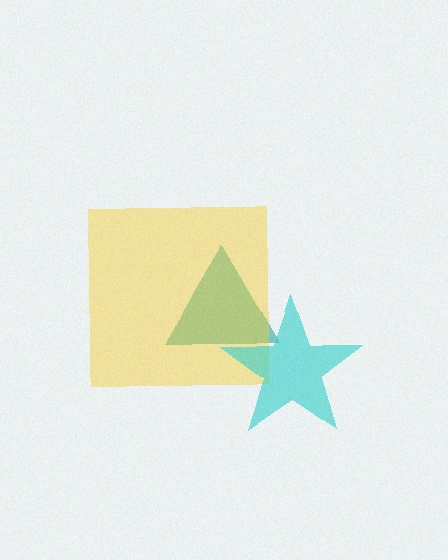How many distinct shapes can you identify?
There are 3 distinct shapes: a teal triangle, a yellow square, a cyan star.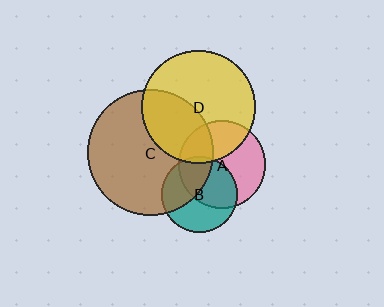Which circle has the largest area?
Circle C (brown).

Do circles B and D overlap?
Yes.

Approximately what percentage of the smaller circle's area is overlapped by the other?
Approximately 5%.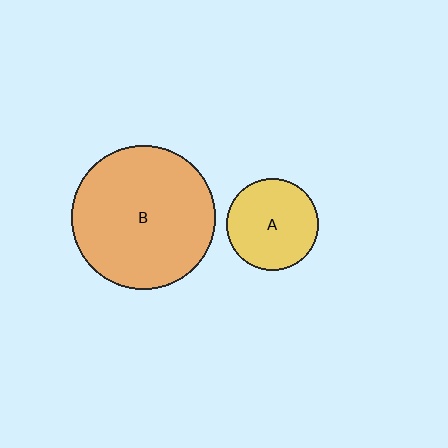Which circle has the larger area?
Circle B (orange).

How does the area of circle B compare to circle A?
Approximately 2.4 times.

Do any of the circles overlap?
No, none of the circles overlap.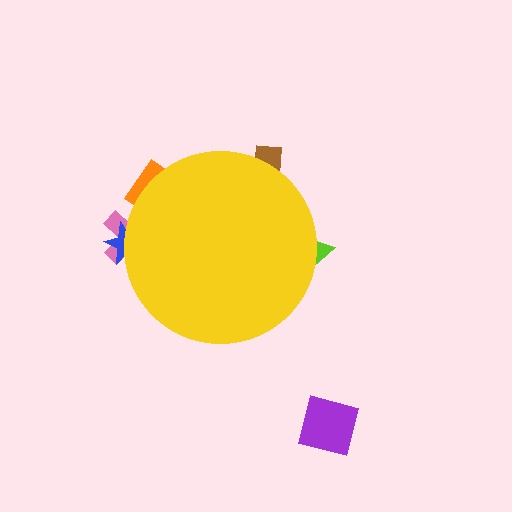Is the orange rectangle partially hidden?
Yes, the orange rectangle is partially hidden behind the yellow circle.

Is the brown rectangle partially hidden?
Yes, the brown rectangle is partially hidden behind the yellow circle.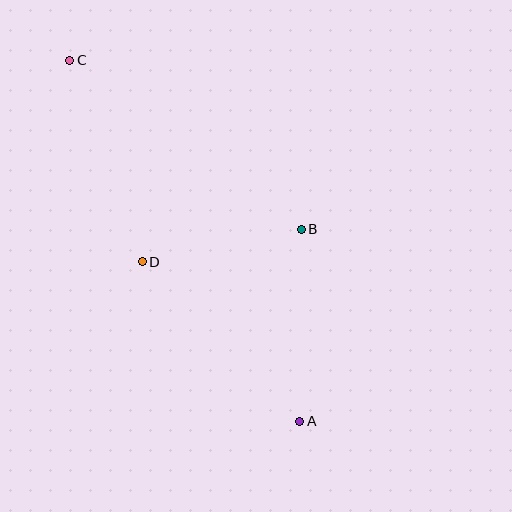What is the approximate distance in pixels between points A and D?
The distance between A and D is approximately 224 pixels.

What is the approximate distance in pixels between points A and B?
The distance between A and B is approximately 192 pixels.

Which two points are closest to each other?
Points B and D are closest to each other.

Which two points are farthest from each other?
Points A and C are farthest from each other.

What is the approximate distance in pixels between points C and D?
The distance between C and D is approximately 214 pixels.